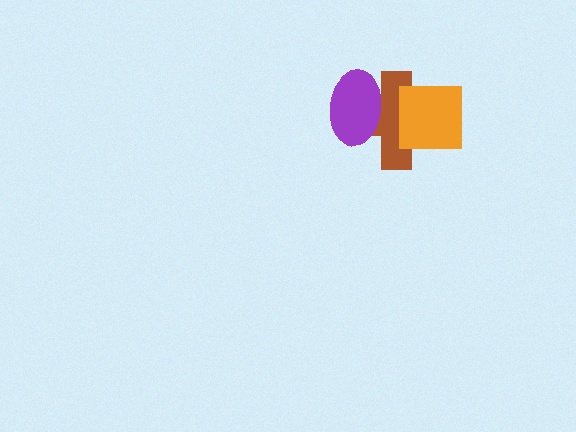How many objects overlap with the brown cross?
2 objects overlap with the brown cross.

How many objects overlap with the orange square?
1 object overlaps with the orange square.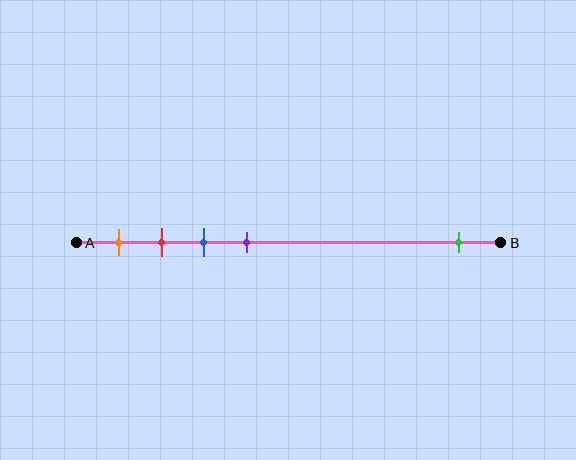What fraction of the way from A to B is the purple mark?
The purple mark is approximately 40% (0.4) of the way from A to B.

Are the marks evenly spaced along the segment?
No, the marks are not evenly spaced.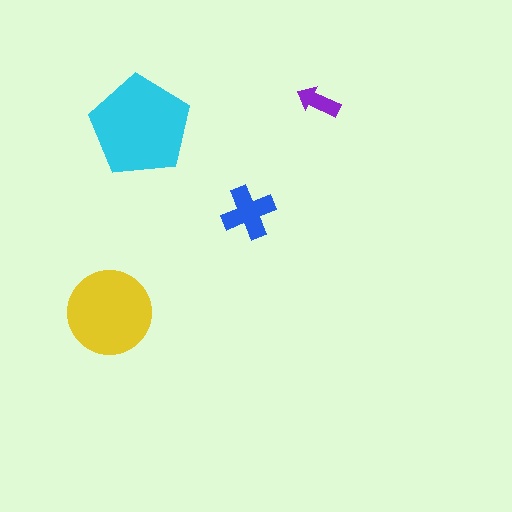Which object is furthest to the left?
The yellow circle is leftmost.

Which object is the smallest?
The purple arrow.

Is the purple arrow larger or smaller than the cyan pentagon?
Smaller.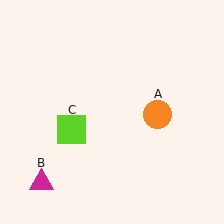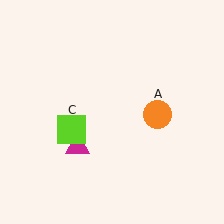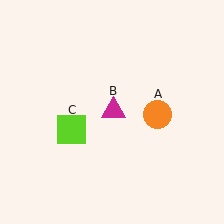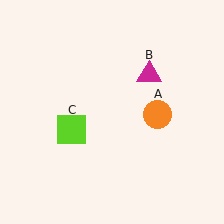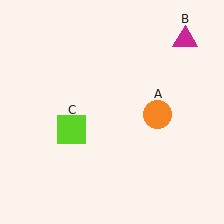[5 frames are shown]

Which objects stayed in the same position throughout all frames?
Orange circle (object A) and lime square (object C) remained stationary.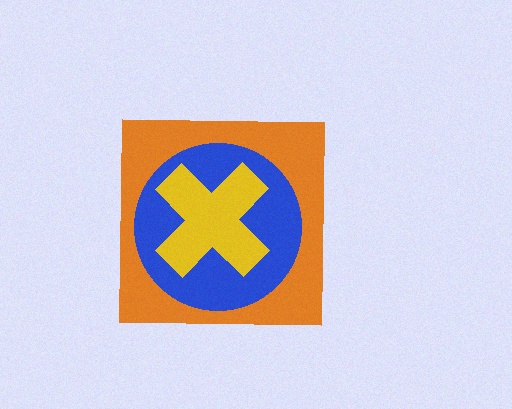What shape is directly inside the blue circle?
The yellow cross.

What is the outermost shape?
The orange square.